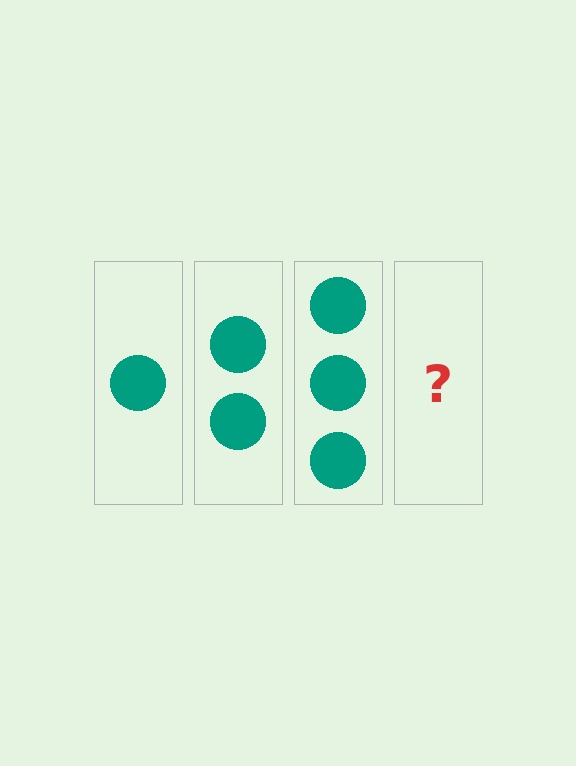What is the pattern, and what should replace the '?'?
The pattern is that each step adds one more circle. The '?' should be 4 circles.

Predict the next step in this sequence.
The next step is 4 circles.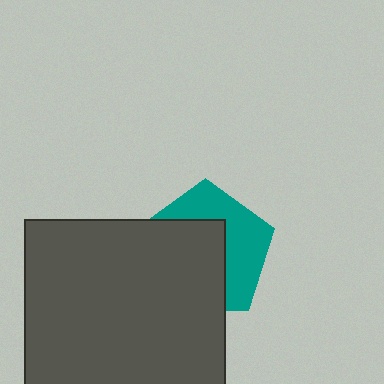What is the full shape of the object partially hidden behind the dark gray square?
The partially hidden object is a teal pentagon.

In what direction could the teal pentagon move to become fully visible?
The teal pentagon could move toward the upper-right. That would shift it out from behind the dark gray square entirely.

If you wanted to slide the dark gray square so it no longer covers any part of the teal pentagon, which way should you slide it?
Slide it toward the lower-left — that is the most direct way to separate the two shapes.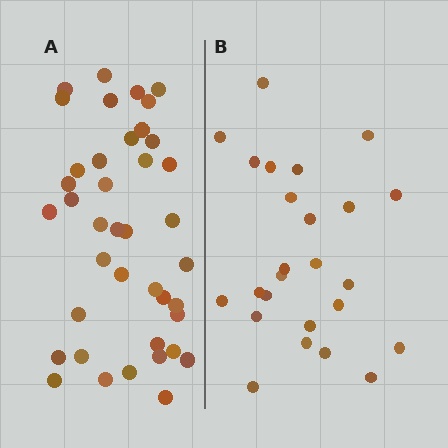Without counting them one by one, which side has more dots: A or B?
Region A (the left region) has more dots.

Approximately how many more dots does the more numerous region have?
Region A has approximately 15 more dots than region B.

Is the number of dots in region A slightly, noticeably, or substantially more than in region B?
Region A has substantially more. The ratio is roughly 1.6 to 1.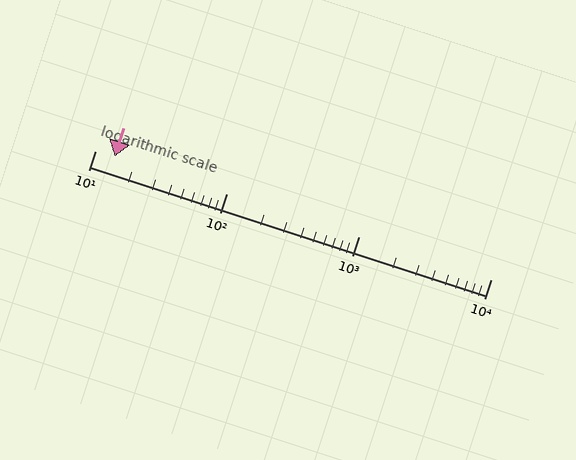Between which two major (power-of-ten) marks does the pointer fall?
The pointer is between 10 and 100.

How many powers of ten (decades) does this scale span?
The scale spans 3 decades, from 10 to 10000.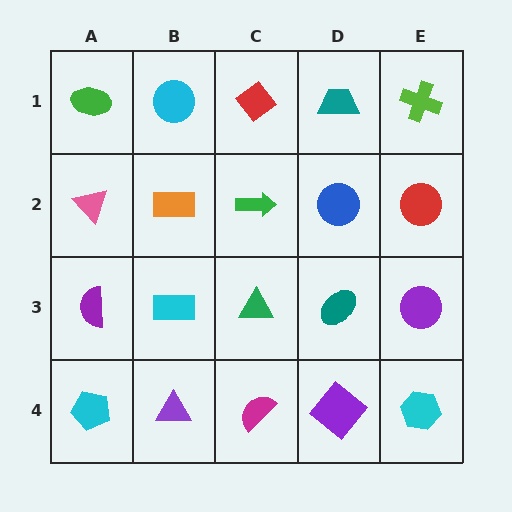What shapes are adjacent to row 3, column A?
A pink triangle (row 2, column A), a cyan pentagon (row 4, column A), a cyan rectangle (row 3, column B).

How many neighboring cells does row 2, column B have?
4.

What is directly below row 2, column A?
A purple semicircle.